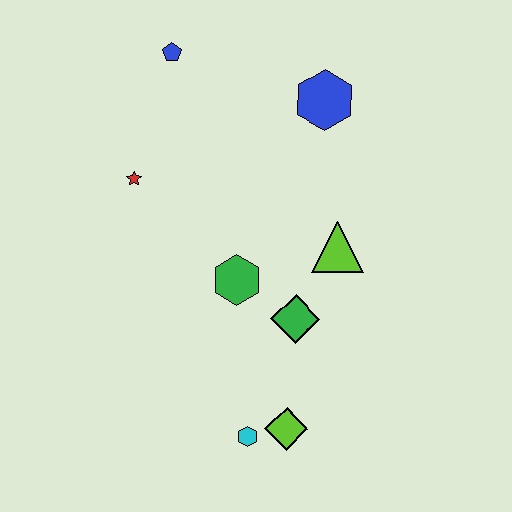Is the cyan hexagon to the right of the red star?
Yes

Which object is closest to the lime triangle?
The green diamond is closest to the lime triangle.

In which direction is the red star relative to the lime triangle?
The red star is to the left of the lime triangle.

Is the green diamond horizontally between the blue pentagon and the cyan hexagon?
No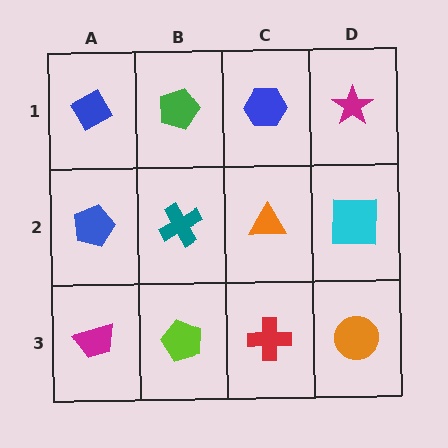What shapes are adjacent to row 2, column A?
A blue diamond (row 1, column A), a magenta trapezoid (row 3, column A), a teal cross (row 2, column B).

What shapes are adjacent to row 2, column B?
A green pentagon (row 1, column B), a lime pentagon (row 3, column B), a blue pentagon (row 2, column A), an orange triangle (row 2, column C).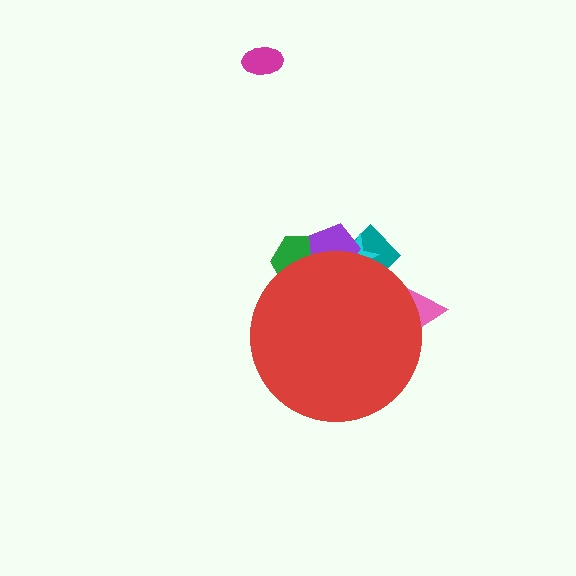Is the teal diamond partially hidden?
Yes, the teal diamond is partially hidden behind the red circle.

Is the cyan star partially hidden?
Yes, the cyan star is partially hidden behind the red circle.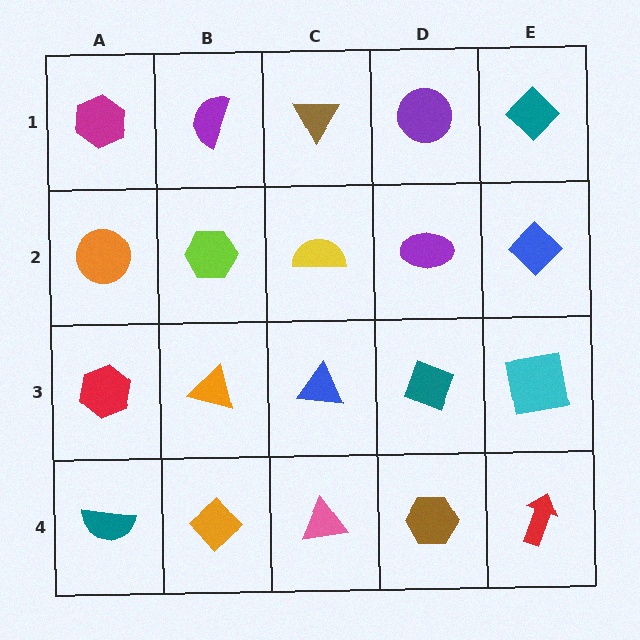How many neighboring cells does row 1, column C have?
3.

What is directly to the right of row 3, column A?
An orange triangle.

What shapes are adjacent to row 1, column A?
An orange circle (row 2, column A), a purple semicircle (row 1, column B).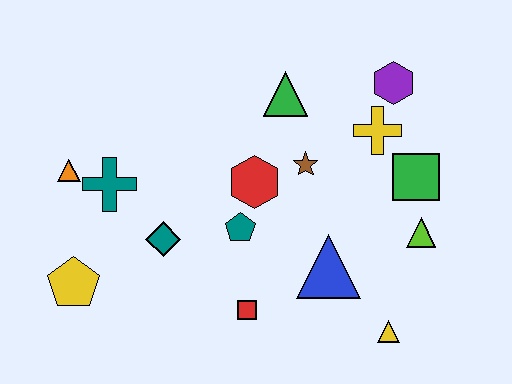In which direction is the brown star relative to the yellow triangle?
The brown star is above the yellow triangle.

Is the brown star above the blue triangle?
Yes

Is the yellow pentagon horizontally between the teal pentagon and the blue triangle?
No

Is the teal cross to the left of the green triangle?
Yes